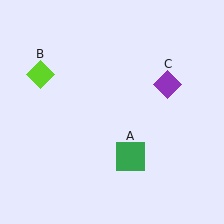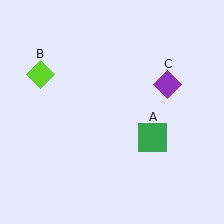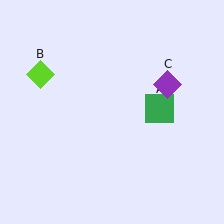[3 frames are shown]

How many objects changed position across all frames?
1 object changed position: green square (object A).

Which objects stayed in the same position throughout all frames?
Lime diamond (object B) and purple diamond (object C) remained stationary.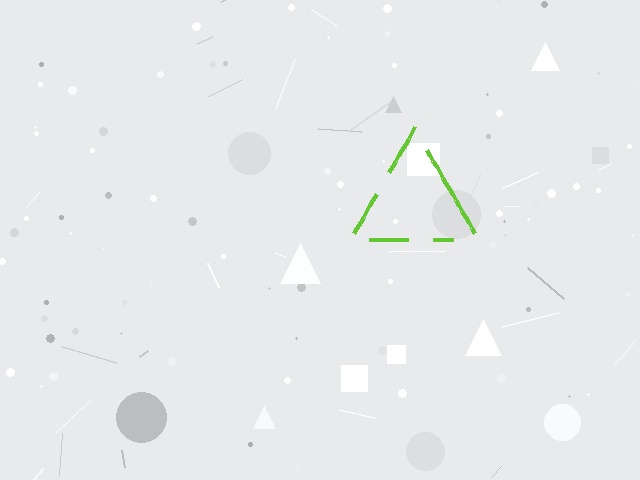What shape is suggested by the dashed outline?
The dashed outline suggests a triangle.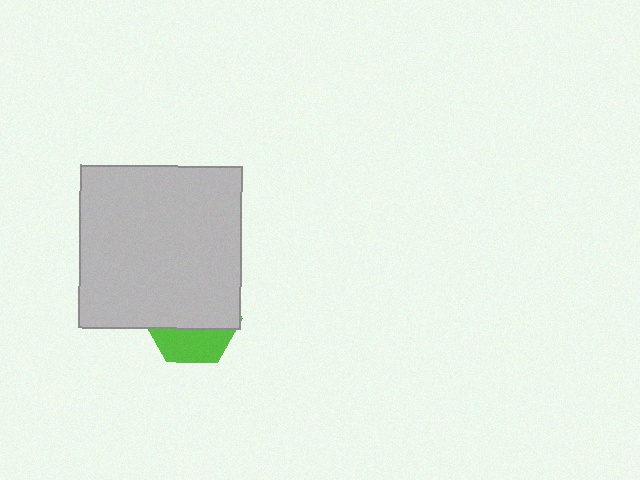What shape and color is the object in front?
The object in front is a light gray square.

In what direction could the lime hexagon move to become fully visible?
The lime hexagon could move down. That would shift it out from behind the light gray square entirely.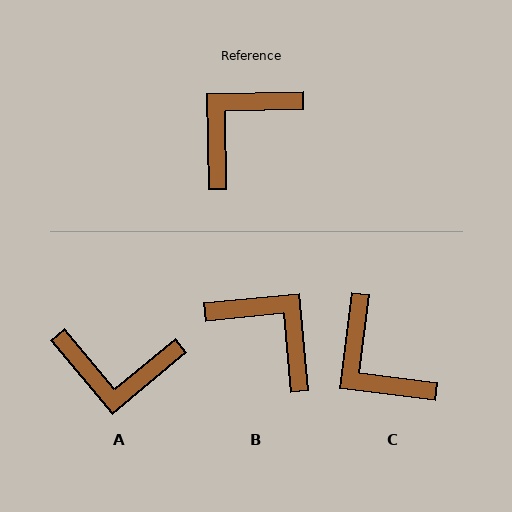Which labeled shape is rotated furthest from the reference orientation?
A, about 129 degrees away.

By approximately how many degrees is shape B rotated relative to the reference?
Approximately 86 degrees clockwise.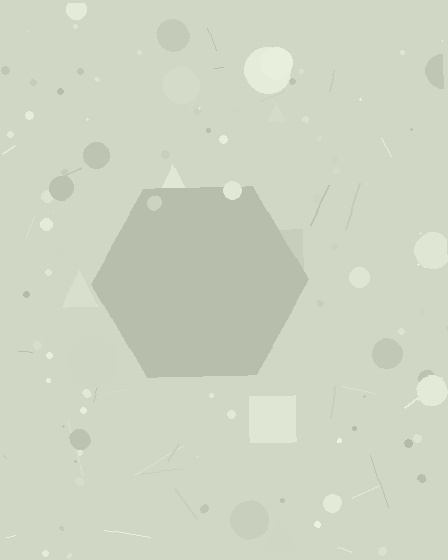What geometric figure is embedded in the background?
A hexagon is embedded in the background.